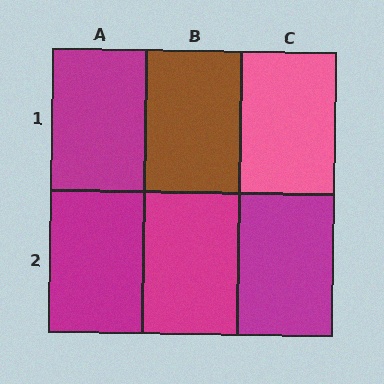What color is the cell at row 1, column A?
Magenta.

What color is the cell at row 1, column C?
Pink.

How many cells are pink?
1 cell is pink.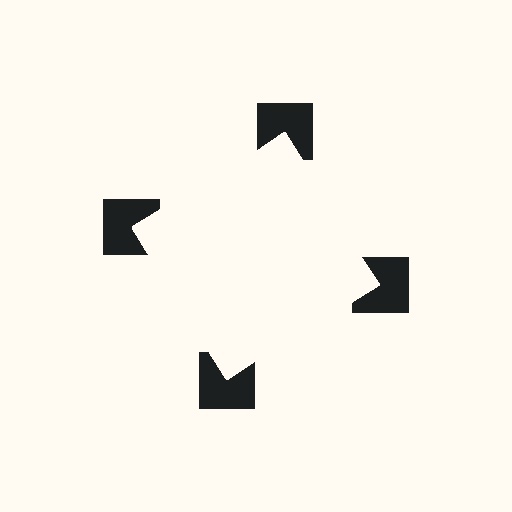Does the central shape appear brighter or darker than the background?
It typically appears slightly brighter than the background, even though no actual brightness change is drawn.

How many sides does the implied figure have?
4 sides.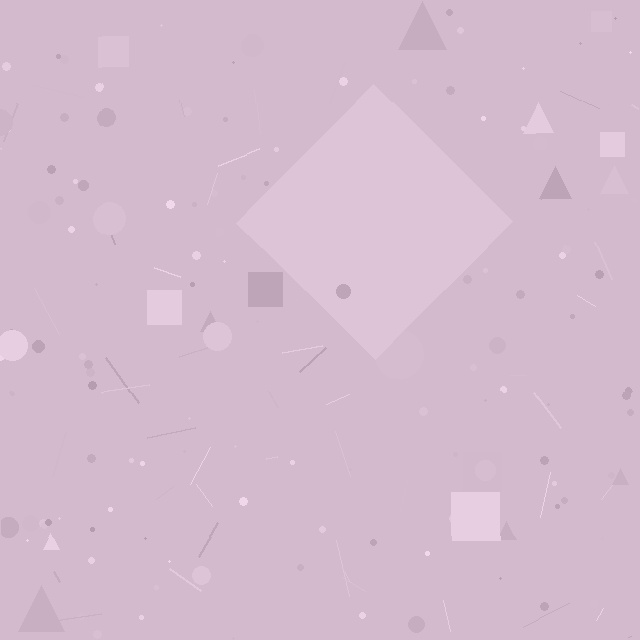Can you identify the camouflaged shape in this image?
The camouflaged shape is a diamond.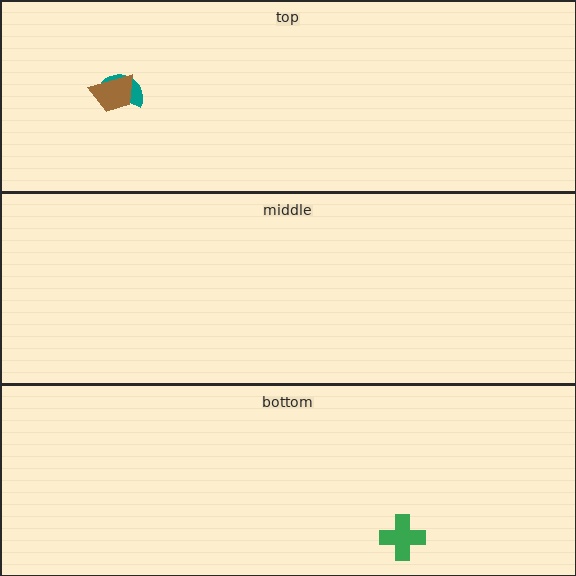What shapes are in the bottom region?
The green cross.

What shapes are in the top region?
The teal semicircle, the brown trapezoid.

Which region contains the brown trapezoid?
The top region.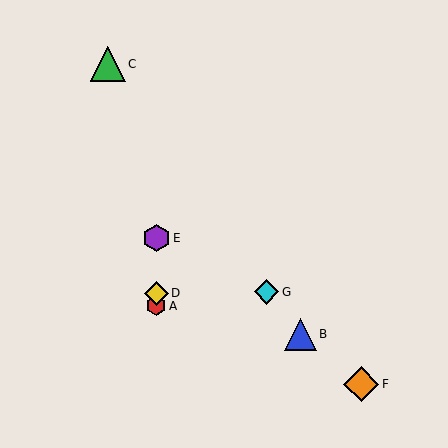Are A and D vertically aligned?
Yes, both are at x≈156.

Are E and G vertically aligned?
No, E is at x≈156 and G is at x≈267.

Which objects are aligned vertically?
Objects A, D, E are aligned vertically.